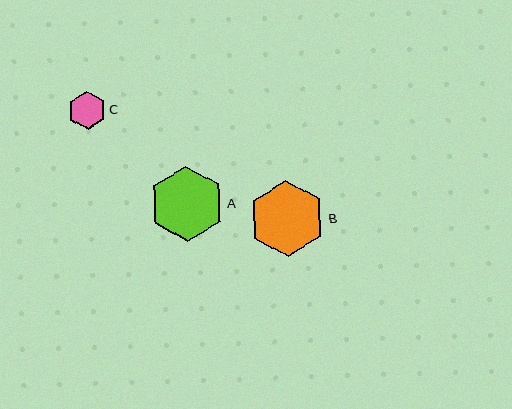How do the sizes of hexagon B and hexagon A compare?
Hexagon B and hexagon A are approximately the same size.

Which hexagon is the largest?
Hexagon B is the largest with a size of approximately 77 pixels.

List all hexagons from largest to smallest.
From largest to smallest: B, A, C.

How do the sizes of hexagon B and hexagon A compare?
Hexagon B and hexagon A are approximately the same size.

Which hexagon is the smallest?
Hexagon C is the smallest with a size of approximately 38 pixels.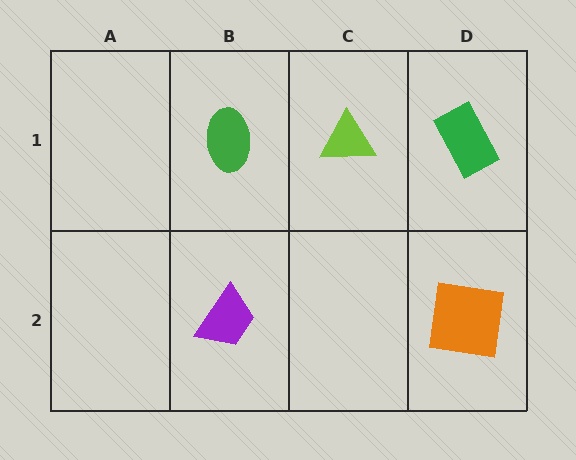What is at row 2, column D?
An orange square.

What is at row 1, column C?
A lime triangle.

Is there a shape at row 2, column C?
No, that cell is empty.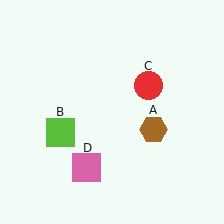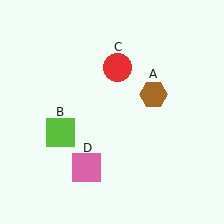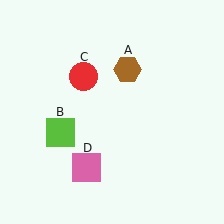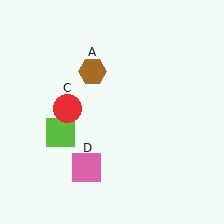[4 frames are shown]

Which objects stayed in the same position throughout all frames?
Lime square (object B) and pink square (object D) remained stationary.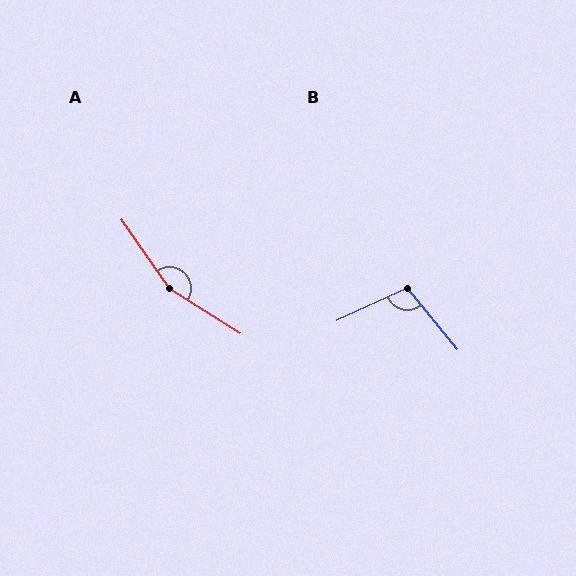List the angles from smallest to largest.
B (105°), A (157°).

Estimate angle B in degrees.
Approximately 105 degrees.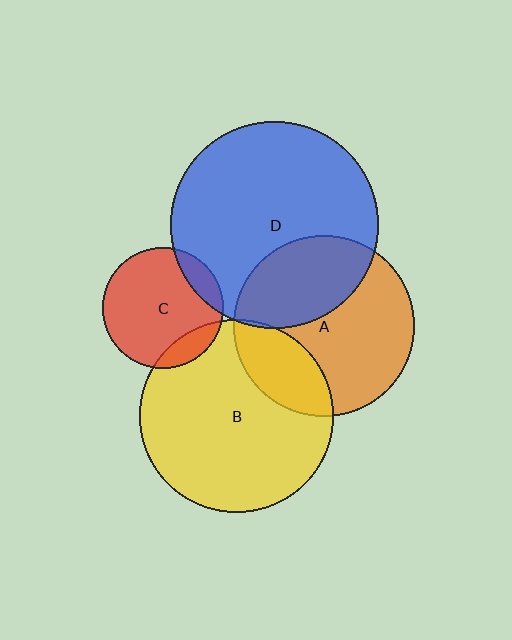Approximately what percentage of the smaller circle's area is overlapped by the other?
Approximately 25%.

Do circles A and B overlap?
Yes.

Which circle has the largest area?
Circle D (blue).